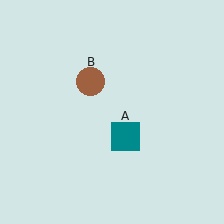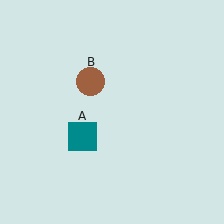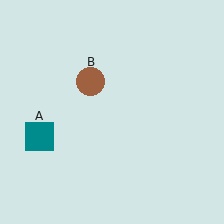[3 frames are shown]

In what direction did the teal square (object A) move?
The teal square (object A) moved left.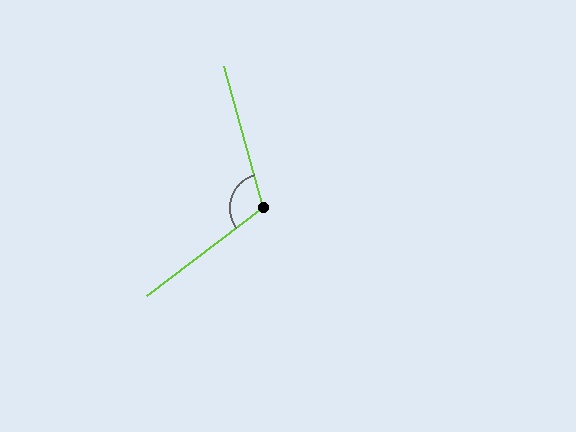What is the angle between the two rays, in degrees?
Approximately 112 degrees.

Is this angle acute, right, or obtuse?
It is obtuse.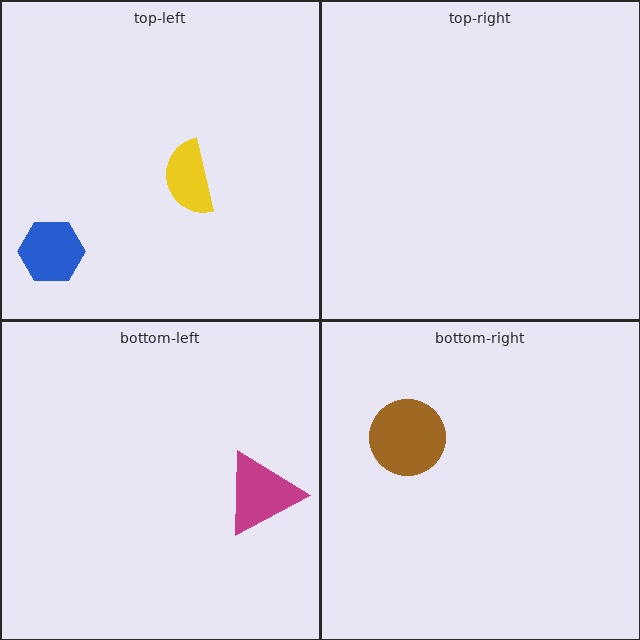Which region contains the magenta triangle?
The bottom-left region.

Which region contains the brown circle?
The bottom-right region.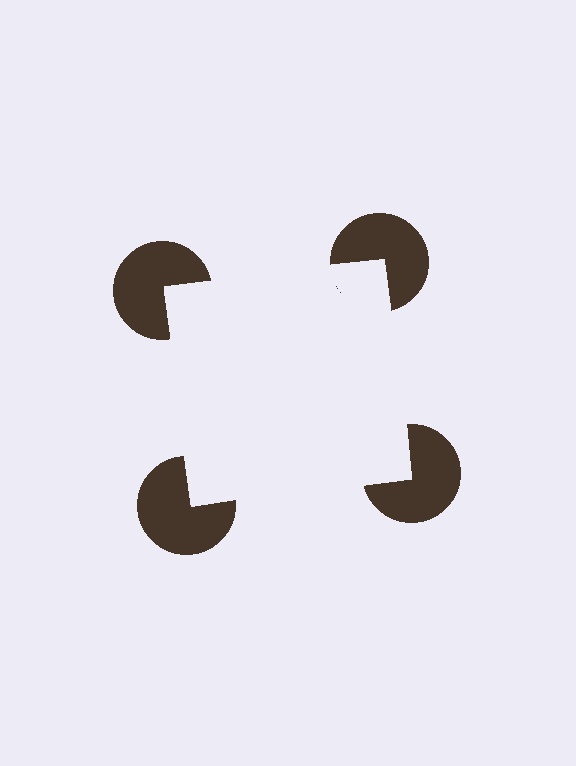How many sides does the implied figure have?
4 sides.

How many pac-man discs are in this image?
There are 4 — one at each vertex of the illusory square.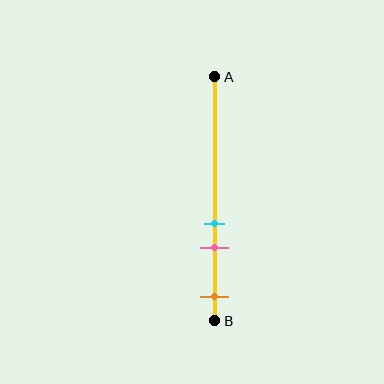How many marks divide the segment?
There are 3 marks dividing the segment.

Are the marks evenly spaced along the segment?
No, the marks are not evenly spaced.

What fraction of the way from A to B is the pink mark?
The pink mark is approximately 70% (0.7) of the way from A to B.